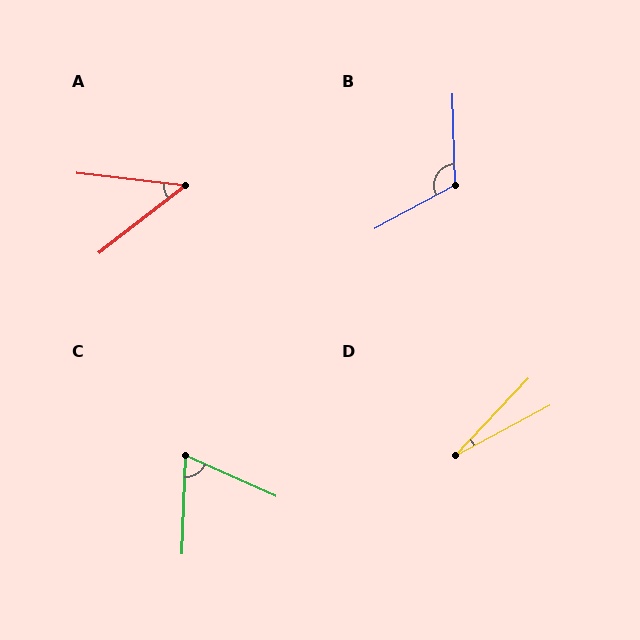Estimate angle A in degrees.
Approximately 44 degrees.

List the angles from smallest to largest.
D (18°), A (44°), C (68°), B (117°).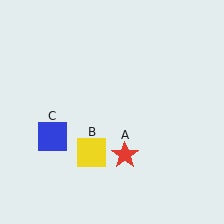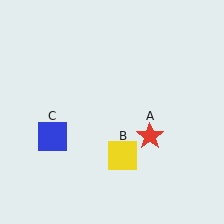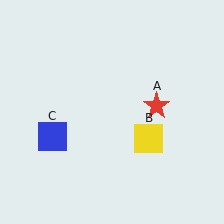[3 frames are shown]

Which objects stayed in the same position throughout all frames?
Blue square (object C) remained stationary.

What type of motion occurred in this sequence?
The red star (object A), yellow square (object B) rotated counterclockwise around the center of the scene.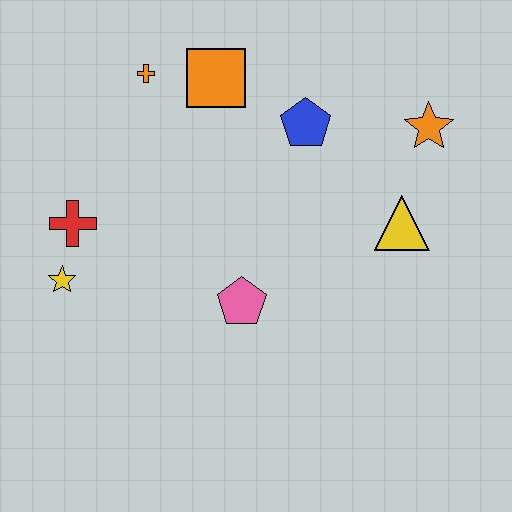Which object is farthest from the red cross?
The orange star is farthest from the red cross.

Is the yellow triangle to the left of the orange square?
No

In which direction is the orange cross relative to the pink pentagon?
The orange cross is above the pink pentagon.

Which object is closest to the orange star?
The yellow triangle is closest to the orange star.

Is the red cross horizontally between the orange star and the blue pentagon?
No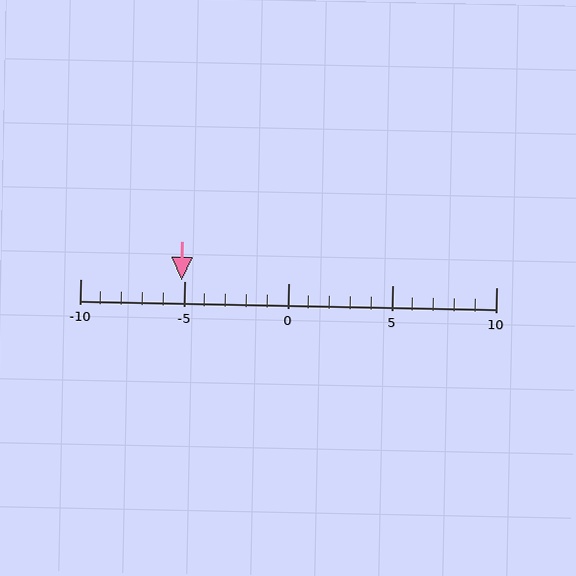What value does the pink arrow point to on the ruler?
The pink arrow points to approximately -5.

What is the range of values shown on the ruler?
The ruler shows values from -10 to 10.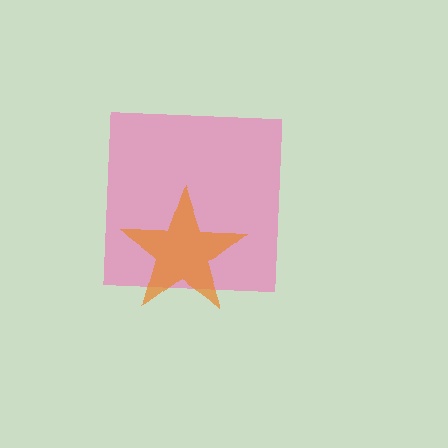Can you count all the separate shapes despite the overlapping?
Yes, there are 2 separate shapes.